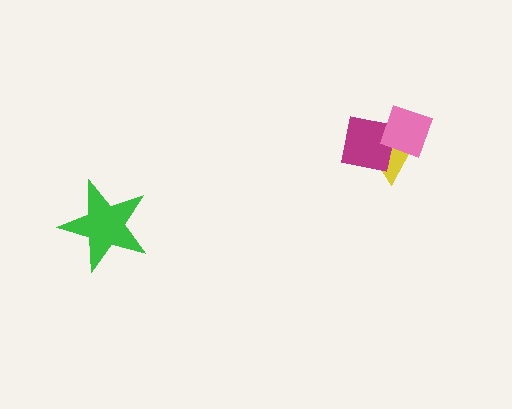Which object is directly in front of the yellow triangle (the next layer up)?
The magenta square is directly in front of the yellow triangle.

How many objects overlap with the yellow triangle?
2 objects overlap with the yellow triangle.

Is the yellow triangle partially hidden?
Yes, it is partially covered by another shape.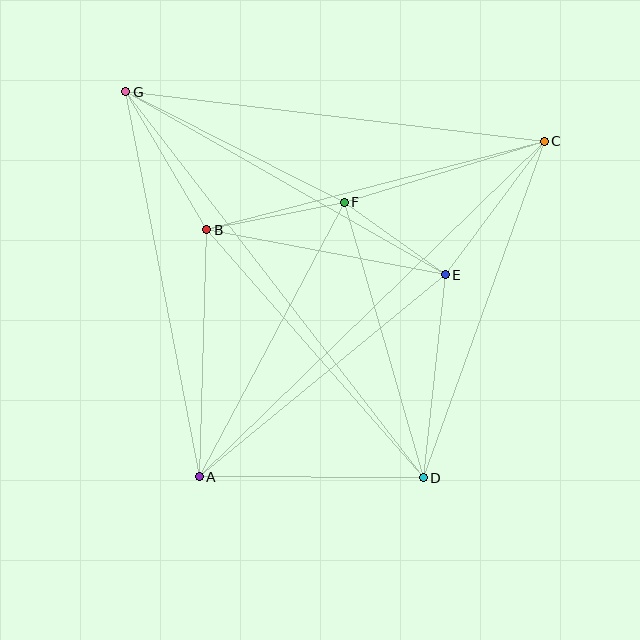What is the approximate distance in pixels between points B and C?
The distance between B and C is approximately 349 pixels.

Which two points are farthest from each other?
Points D and G are farthest from each other.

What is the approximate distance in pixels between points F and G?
The distance between F and G is approximately 245 pixels.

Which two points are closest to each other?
Points E and F are closest to each other.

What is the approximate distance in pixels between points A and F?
The distance between A and F is approximately 311 pixels.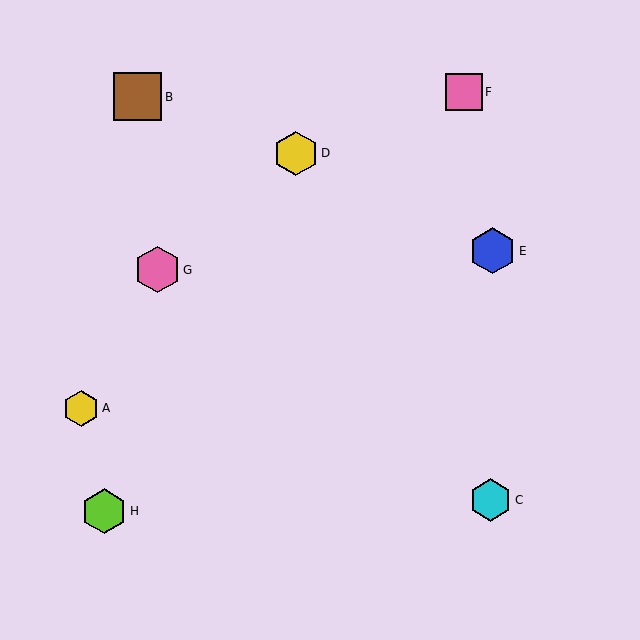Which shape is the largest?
The brown square (labeled B) is the largest.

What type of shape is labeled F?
Shape F is a pink square.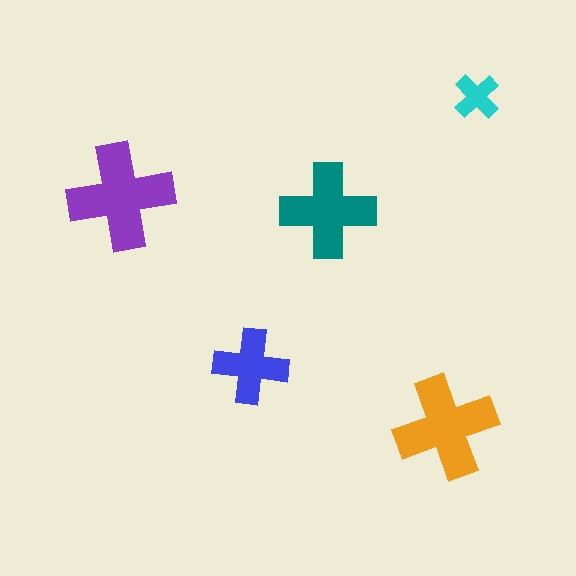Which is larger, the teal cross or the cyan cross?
The teal one.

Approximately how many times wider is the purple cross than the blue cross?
About 1.5 times wider.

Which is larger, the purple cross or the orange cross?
The purple one.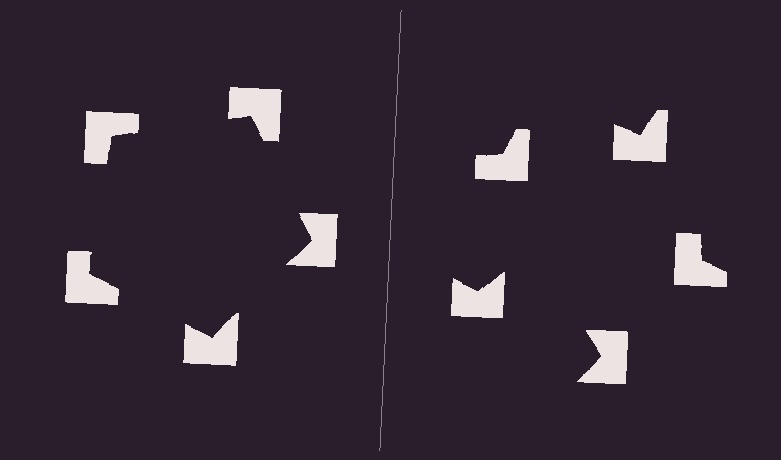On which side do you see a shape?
An illusory pentagon appears on the left side. On the right side the wedge cuts are rotated, so no coherent shape forms.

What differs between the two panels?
The notched squares are positioned identically on both sides; only the wedge orientations differ. On the left they align to a pentagon; on the right they are misaligned.